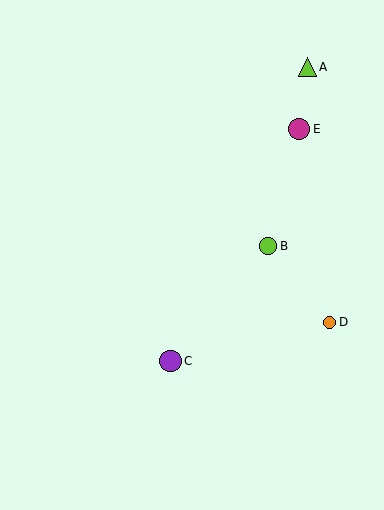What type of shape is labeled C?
Shape C is a purple circle.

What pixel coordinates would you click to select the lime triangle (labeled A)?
Click at (307, 67) to select the lime triangle A.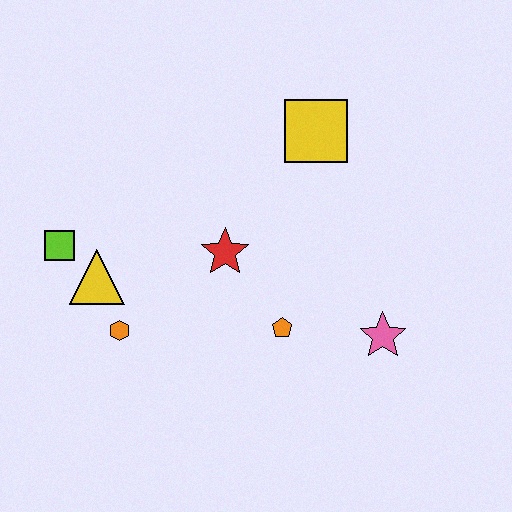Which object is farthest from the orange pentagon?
The lime square is farthest from the orange pentagon.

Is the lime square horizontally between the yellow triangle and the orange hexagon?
No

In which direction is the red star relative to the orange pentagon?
The red star is above the orange pentagon.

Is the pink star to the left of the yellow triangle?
No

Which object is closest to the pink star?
The orange pentagon is closest to the pink star.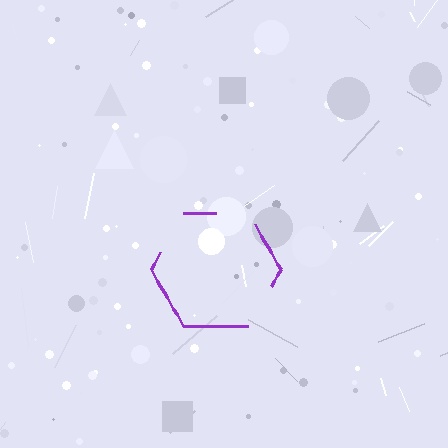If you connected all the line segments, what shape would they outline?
They would outline a hexagon.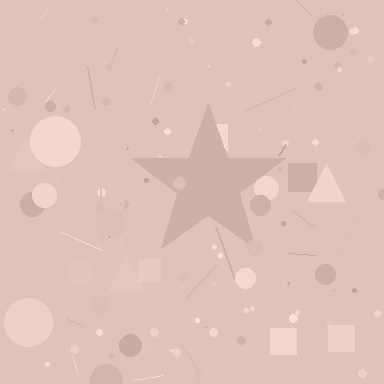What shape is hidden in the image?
A star is hidden in the image.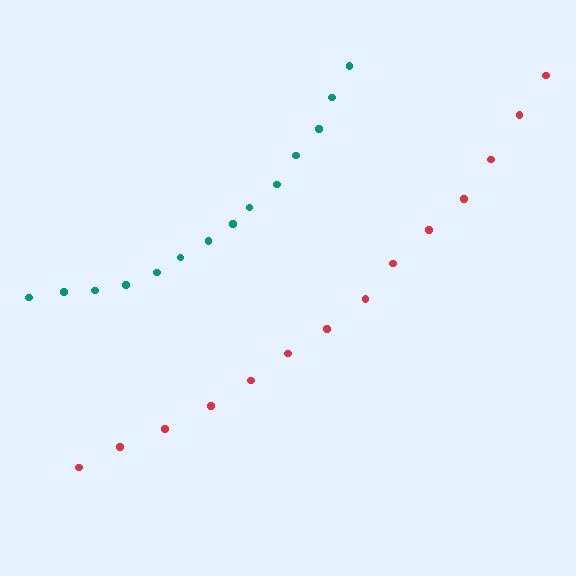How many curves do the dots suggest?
There are 2 distinct paths.